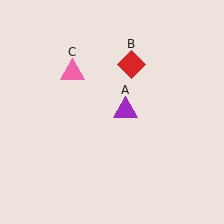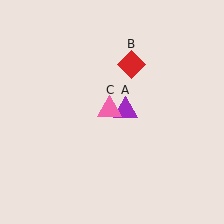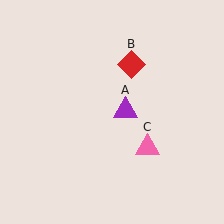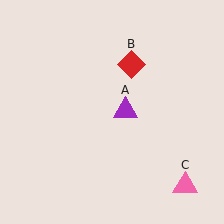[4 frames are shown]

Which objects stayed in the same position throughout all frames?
Purple triangle (object A) and red diamond (object B) remained stationary.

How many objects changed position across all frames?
1 object changed position: pink triangle (object C).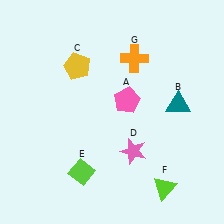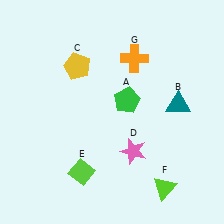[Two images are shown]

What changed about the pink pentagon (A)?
In Image 1, A is pink. In Image 2, it changed to green.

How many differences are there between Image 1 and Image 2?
There is 1 difference between the two images.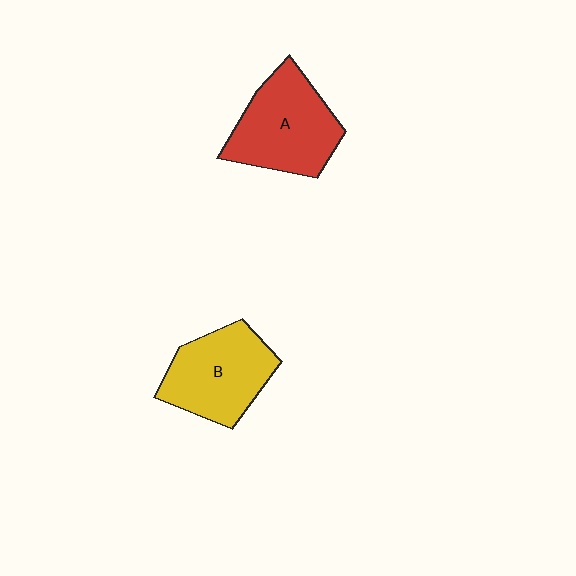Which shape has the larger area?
Shape A (red).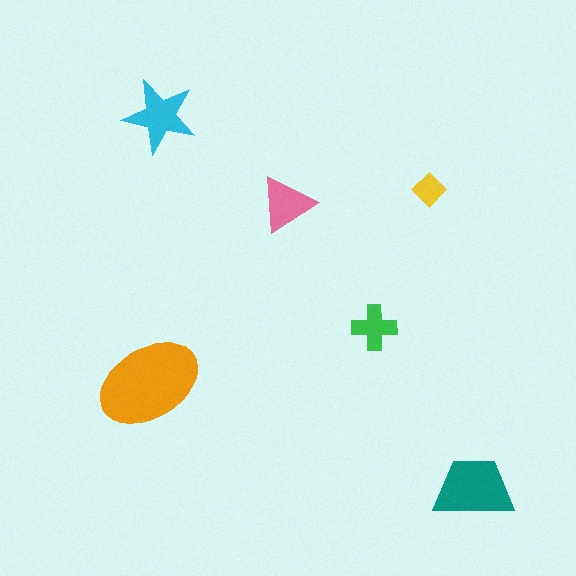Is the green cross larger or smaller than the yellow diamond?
Larger.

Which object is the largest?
The orange ellipse.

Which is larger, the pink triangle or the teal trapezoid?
The teal trapezoid.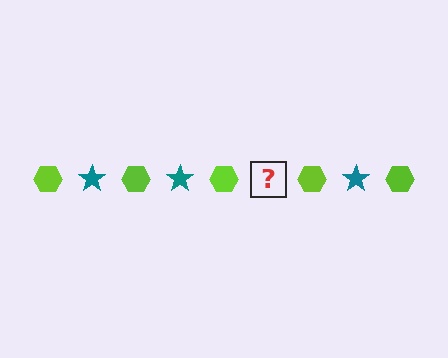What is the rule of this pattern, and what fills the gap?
The rule is that the pattern alternates between lime hexagon and teal star. The gap should be filled with a teal star.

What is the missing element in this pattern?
The missing element is a teal star.